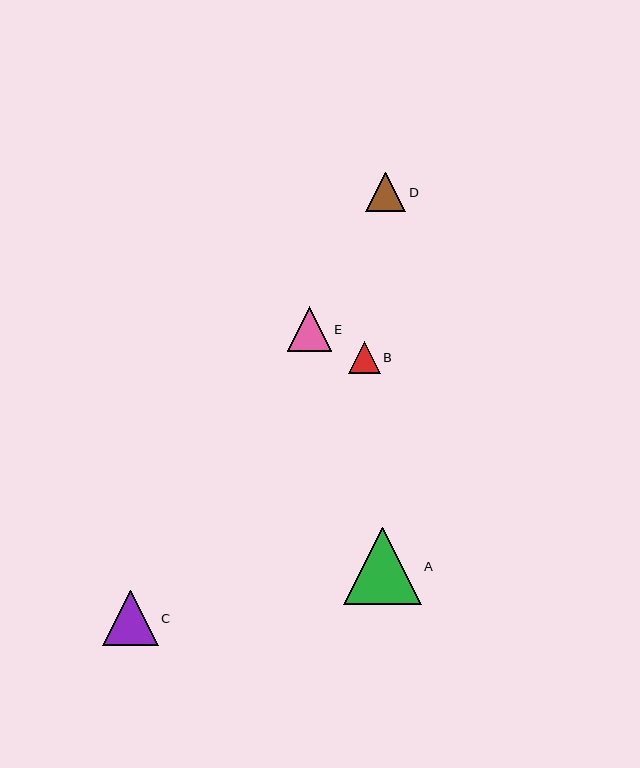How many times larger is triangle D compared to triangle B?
Triangle D is approximately 1.3 times the size of triangle B.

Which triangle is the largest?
Triangle A is the largest with a size of approximately 77 pixels.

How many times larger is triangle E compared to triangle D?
Triangle E is approximately 1.1 times the size of triangle D.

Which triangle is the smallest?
Triangle B is the smallest with a size of approximately 32 pixels.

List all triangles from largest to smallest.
From largest to smallest: A, C, E, D, B.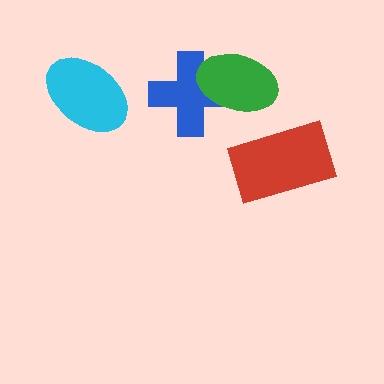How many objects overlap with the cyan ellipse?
0 objects overlap with the cyan ellipse.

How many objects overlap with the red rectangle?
0 objects overlap with the red rectangle.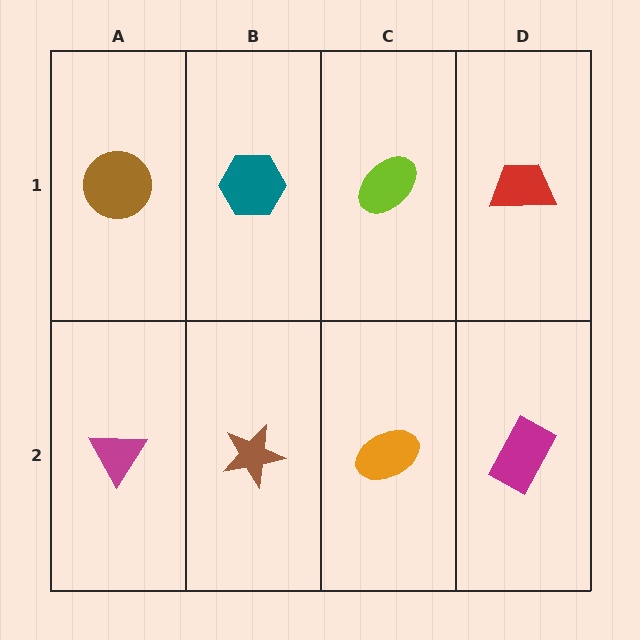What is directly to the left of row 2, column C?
A brown star.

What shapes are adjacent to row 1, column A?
A magenta triangle (row 2, column A), a teal hexagon (row 1, column B).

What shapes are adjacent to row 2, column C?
A lime ellipse (row 1, column C), a brown star (row 2, column B), a magenta rectangle (row 2, column D).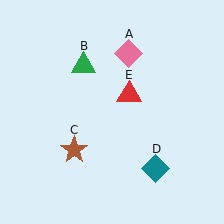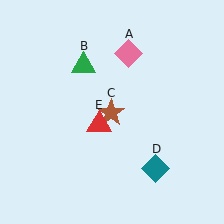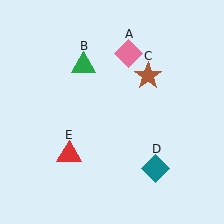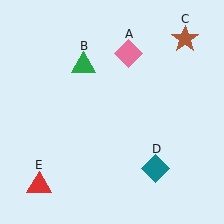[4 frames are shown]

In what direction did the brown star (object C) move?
The brown star (object C) moved up and to the right.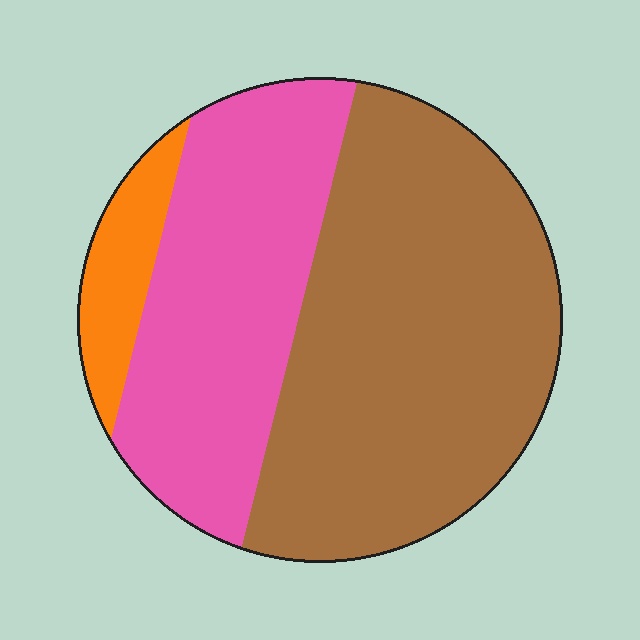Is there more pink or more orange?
Pink.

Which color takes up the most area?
Brown, at roughly 55%.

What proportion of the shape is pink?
Pink covers 36% of the shape.